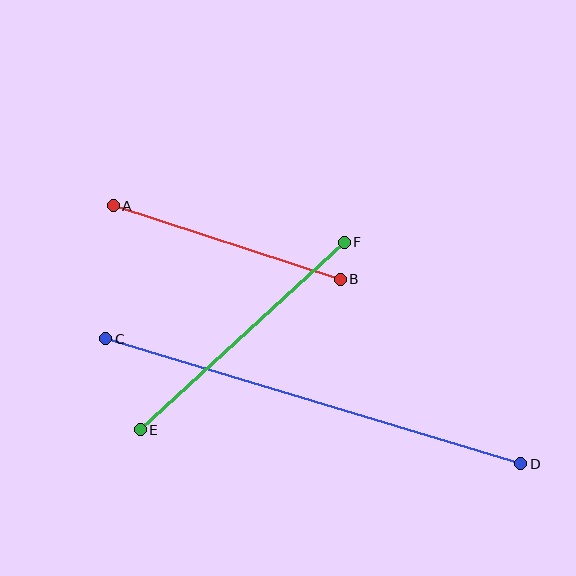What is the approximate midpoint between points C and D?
The midpoint is at approximately (313, 401) pixels.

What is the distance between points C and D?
The distance is approximately 434 pixels.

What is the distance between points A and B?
The distance is approximately 239 pixels.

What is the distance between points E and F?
The distance is approximately 277 pixels.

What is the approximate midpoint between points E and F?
The midpoint is at approximately (242, 336) pixels.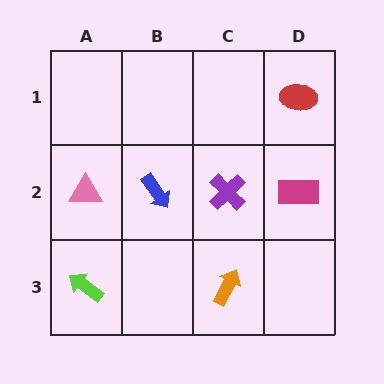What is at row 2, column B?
A blue arrow.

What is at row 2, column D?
A magenta rectangle.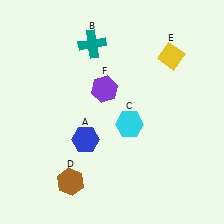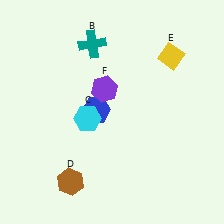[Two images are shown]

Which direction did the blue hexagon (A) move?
The blue hexagon (A) moved up.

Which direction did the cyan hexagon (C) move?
The cyan hexagon (C) moved left.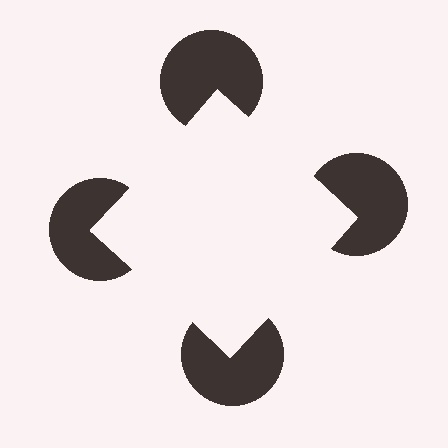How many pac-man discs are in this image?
There are 4 — one at each vertex of the illusory square.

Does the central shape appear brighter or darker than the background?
It typically appears slightly brighter than the background, even though no actual brightness change is drawn.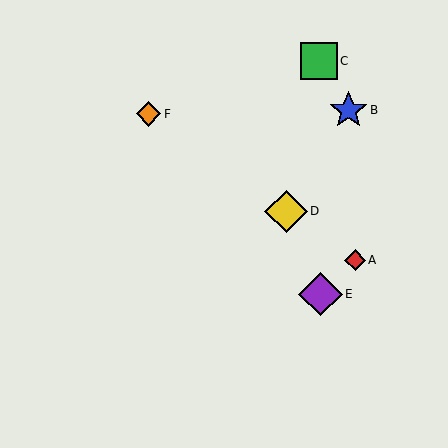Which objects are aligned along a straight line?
Objects A, D, F are aligned along a straight line.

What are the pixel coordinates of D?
Object D is at (286, 211).